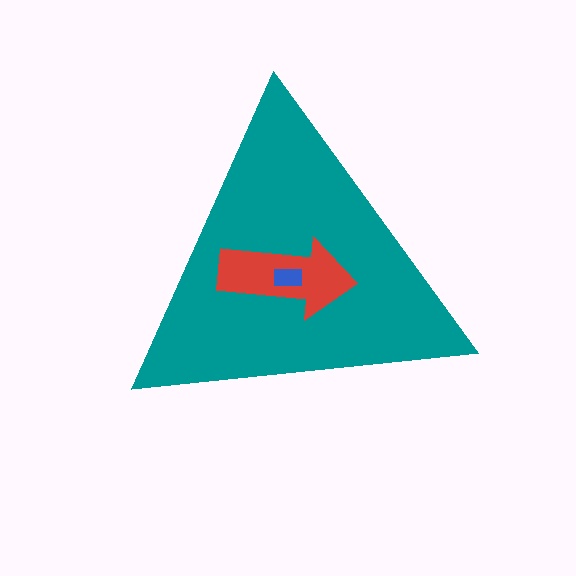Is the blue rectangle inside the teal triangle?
Yes.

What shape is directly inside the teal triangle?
The red arrow.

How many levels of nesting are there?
3.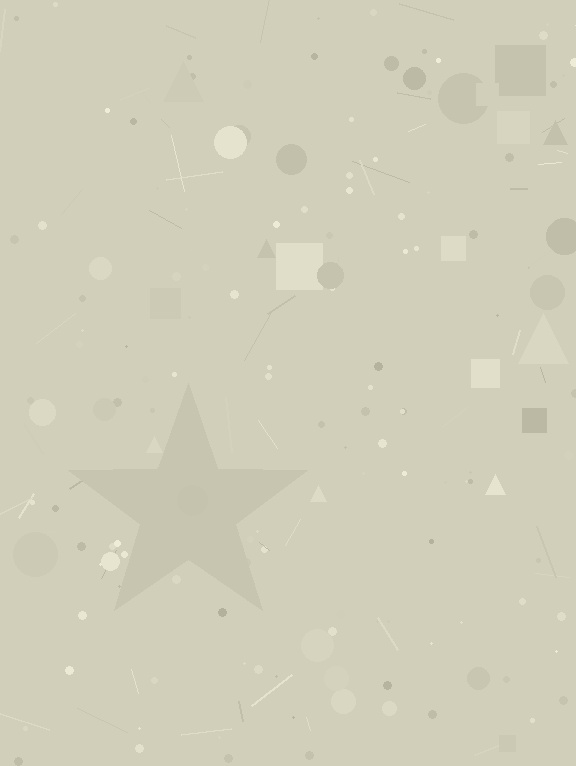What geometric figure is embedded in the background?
A star is embedded in the background.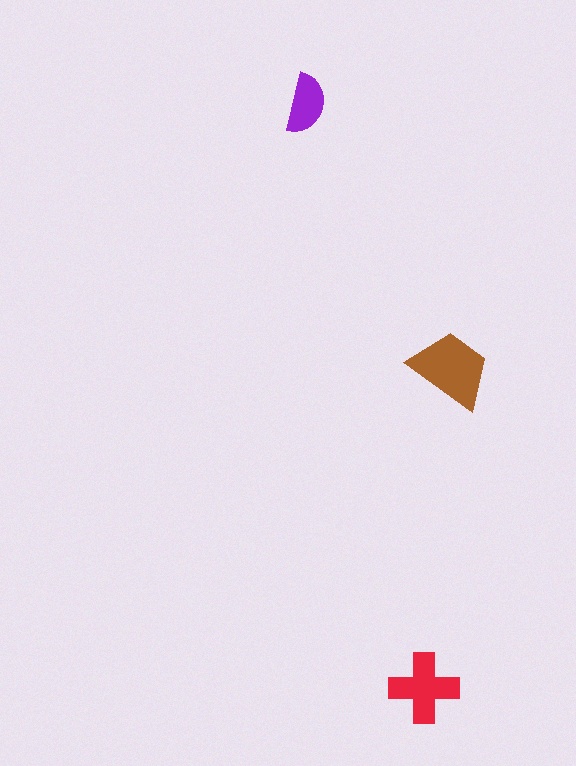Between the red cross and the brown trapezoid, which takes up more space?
The brown trapezoid.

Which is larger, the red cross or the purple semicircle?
The red cross.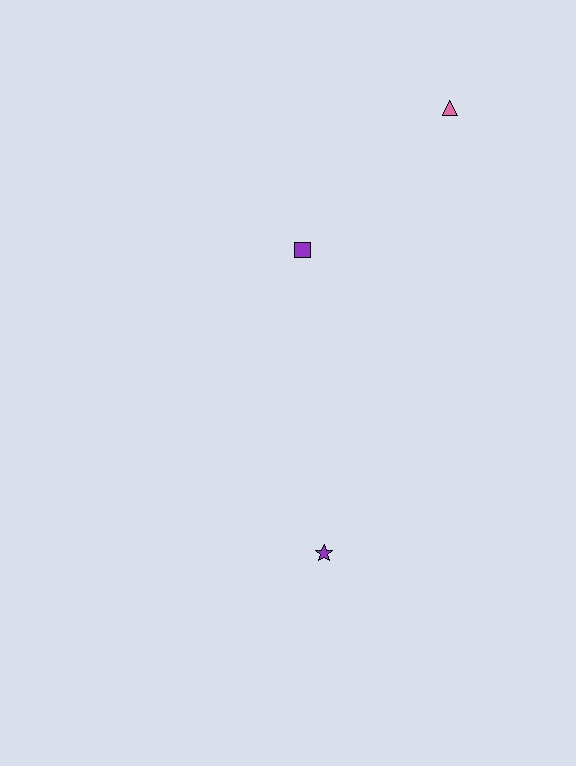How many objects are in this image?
There are 3 objects.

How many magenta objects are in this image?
There are no magenta objects.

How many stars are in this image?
There is 1 star.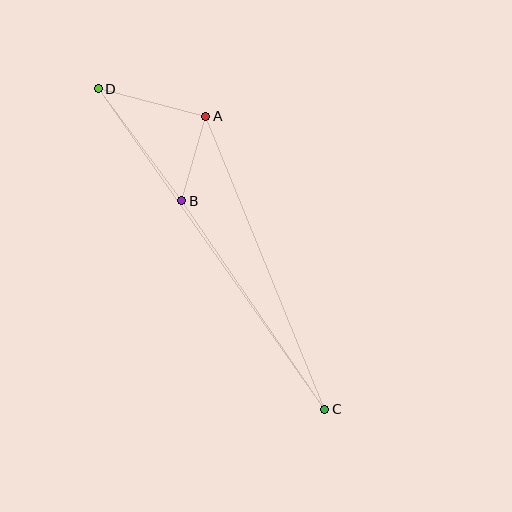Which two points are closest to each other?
Points A and B are closest to each other.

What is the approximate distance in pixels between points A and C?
The distance between A and C is approximately 316 pixels.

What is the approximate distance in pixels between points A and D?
The distance between A and D is approximately 111 pixels.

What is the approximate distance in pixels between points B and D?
The distance between B and D is approximately 140 pixels.